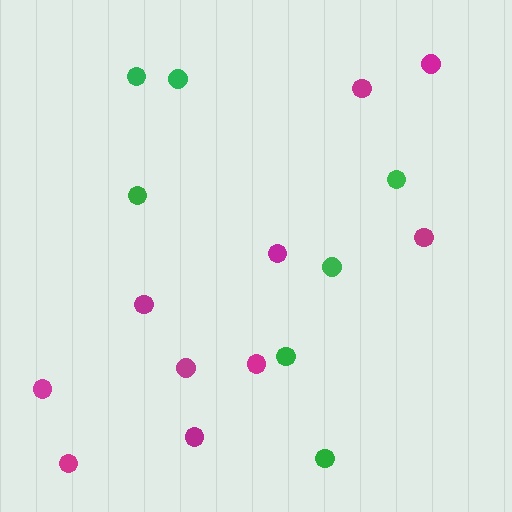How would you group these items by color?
There are 2 groups: one group of green circles (7) and one group of magenta circles (10).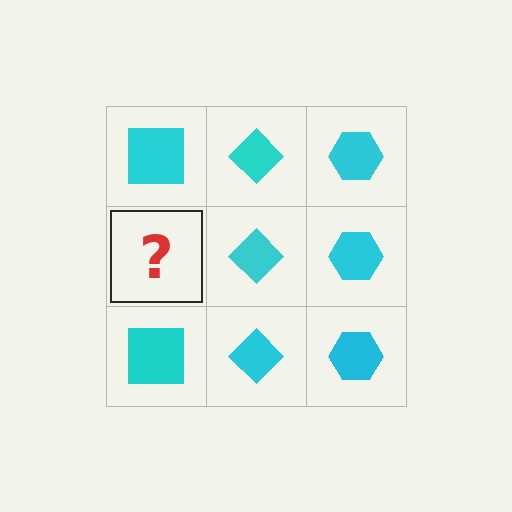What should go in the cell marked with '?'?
The missing cell should contain a cyan square.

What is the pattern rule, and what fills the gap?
The rule is that each column has a consistent shape. The gap should be filled with a cyan square.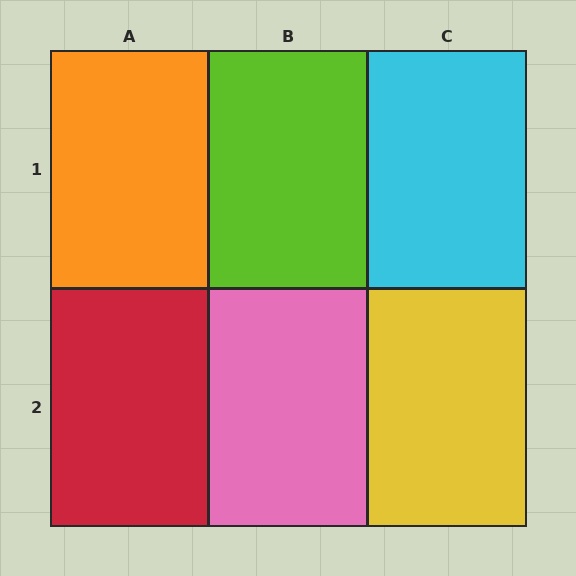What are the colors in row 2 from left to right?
Red, pink, yellow.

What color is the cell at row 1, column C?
Cyan.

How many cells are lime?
1 cell is lime.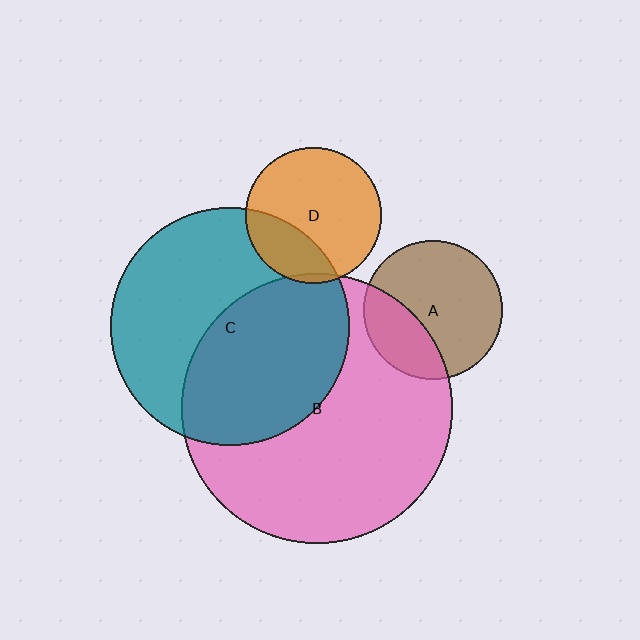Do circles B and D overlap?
Yes.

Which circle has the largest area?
Circle B (pink).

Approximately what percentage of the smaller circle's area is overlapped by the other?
Approximately 5%.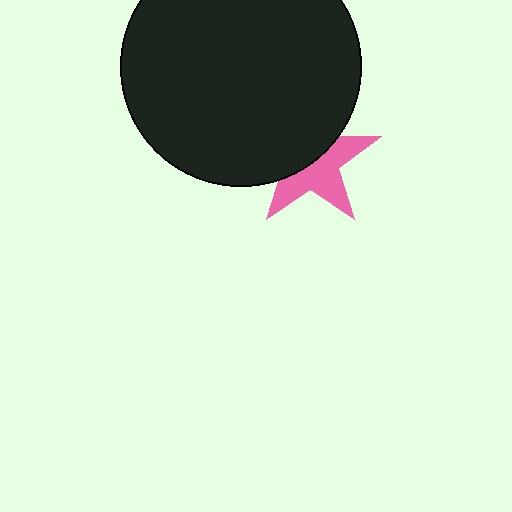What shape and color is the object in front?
The object in front is a black circle.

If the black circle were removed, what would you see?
You would see the complete pink star.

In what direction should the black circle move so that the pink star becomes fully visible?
The black circle should move up. That is the shortest direction to clear the overlap and leave the pink star fully visible.